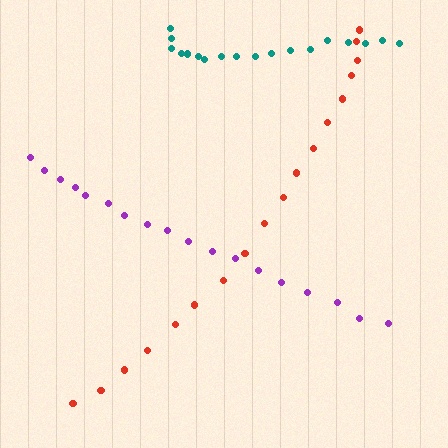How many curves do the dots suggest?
There are 3 distinct paths.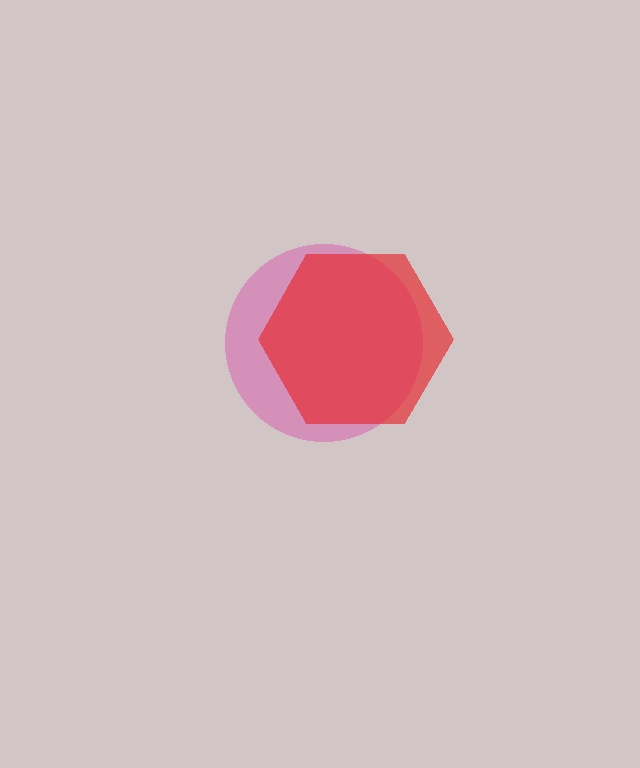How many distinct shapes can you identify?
There are 2 distinct shapes: a pink circle, a red hexagon.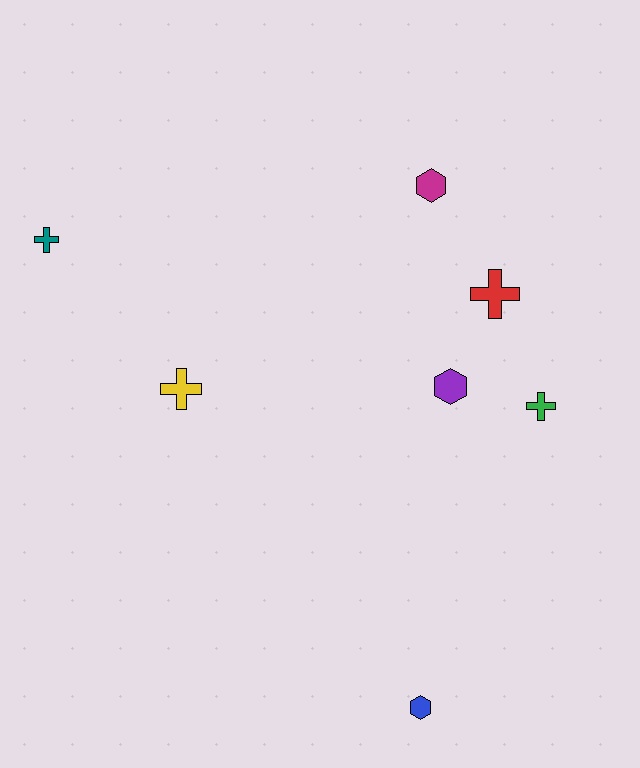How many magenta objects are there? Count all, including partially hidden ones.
There is 1 magenta object.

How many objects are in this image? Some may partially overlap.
There are 7 objects.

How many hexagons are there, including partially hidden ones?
There are 3 hexagons.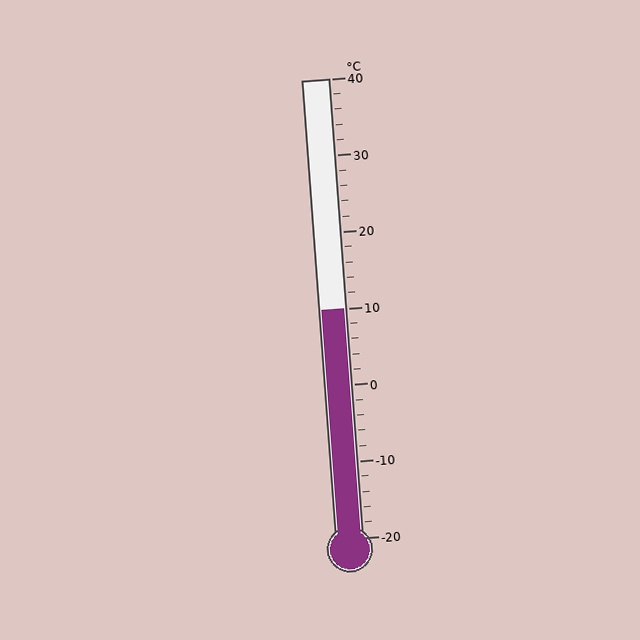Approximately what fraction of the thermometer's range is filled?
The thermometer is filled to approximately 50% of its range.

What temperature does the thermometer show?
The thermometer shows approximately 10°C.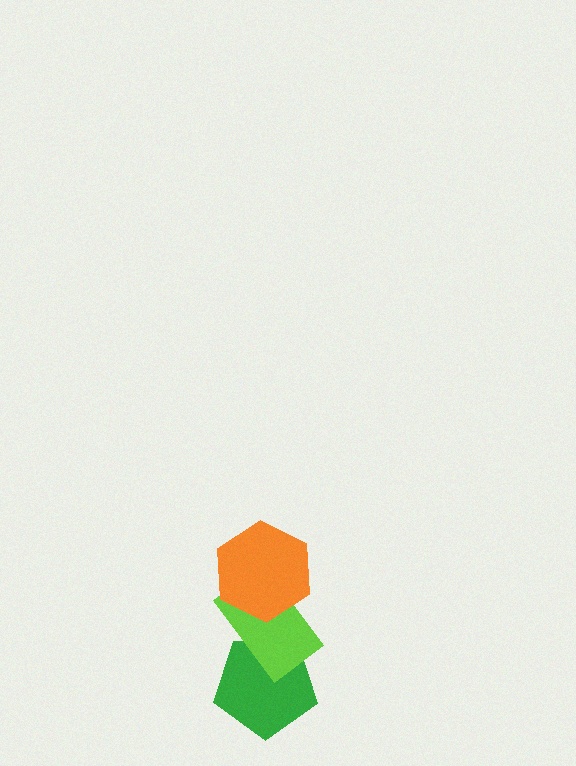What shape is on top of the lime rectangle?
The orange hexagon is on top of the lime rectangle.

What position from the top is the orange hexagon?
The orange hexagon is 1st from the top.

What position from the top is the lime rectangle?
The lime rectangle is 2nd from the top.